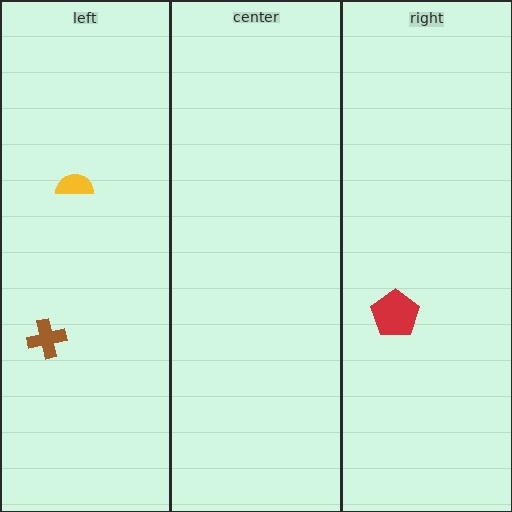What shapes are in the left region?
The brown cross, the yellow semicircle.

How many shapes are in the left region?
2.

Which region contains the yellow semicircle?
The left region.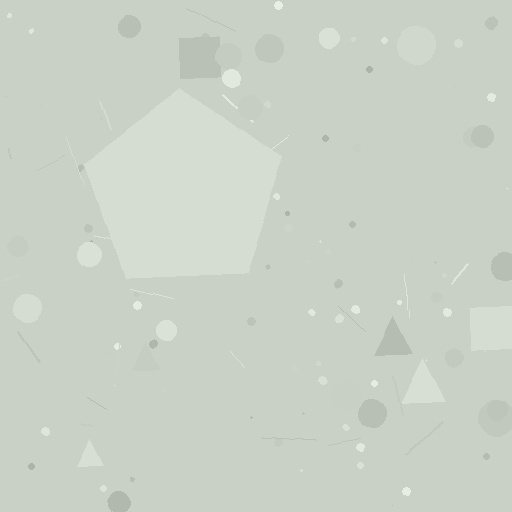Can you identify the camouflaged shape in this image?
The camouflaged shape is a pentagon.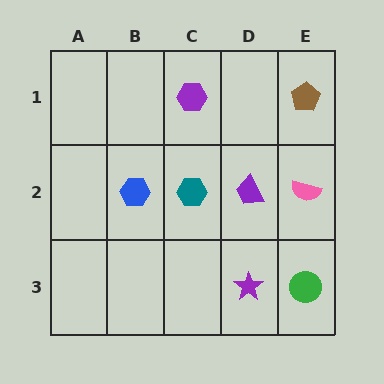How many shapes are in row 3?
2 shapes.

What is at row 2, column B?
A blue hexagon.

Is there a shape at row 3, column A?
No, that cell is empty.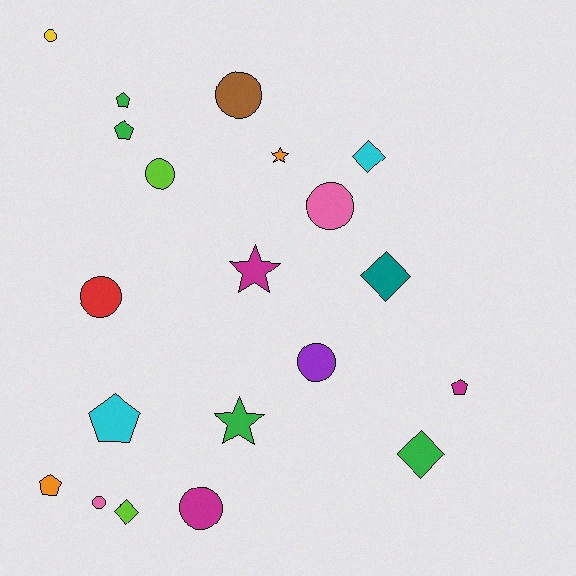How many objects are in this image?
There are 20 objects.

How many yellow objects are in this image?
There is 1 yellow object.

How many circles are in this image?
There are 8 circles.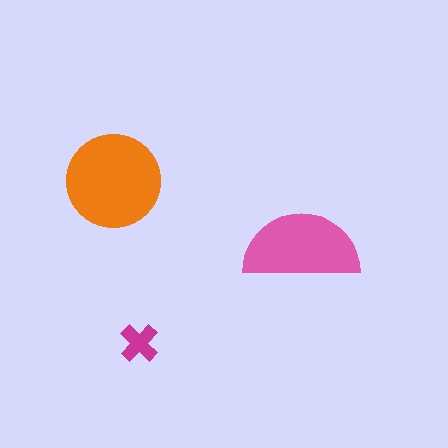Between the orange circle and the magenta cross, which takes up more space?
The orange circle.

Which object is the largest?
The orange circle.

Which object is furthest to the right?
The pink semicircle is rightmost.